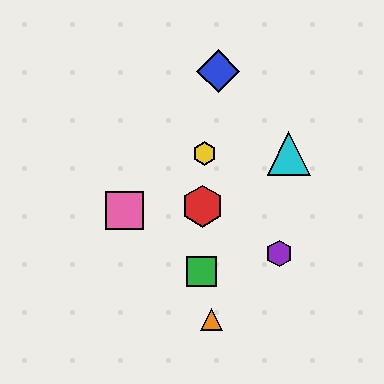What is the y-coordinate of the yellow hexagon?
The yellow hexagon is at y≈153.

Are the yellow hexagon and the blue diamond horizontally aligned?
No, the yellow hexagon is at y≈153 and the blue diamond is at y≈71.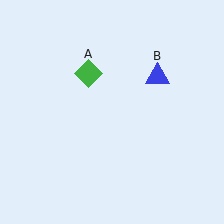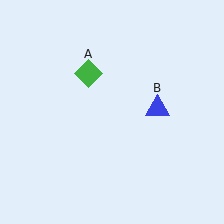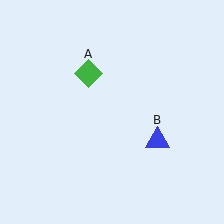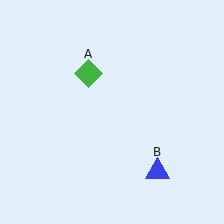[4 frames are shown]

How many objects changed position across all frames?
1 object changed position: blue triangle (object B).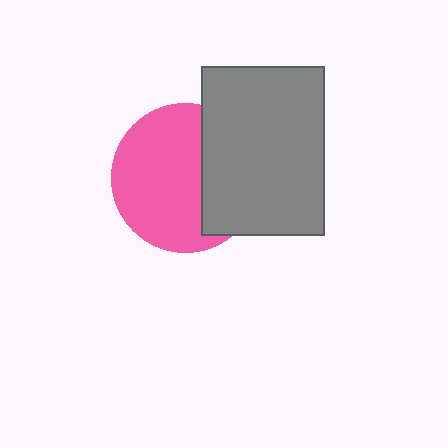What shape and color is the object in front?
The object in front is a gray rectangle.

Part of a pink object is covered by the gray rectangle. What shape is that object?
It is a circle.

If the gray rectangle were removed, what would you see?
You would see the complete pink circle.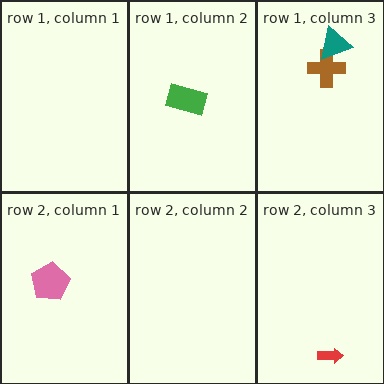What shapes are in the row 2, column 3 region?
The red arrow.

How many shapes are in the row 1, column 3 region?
2.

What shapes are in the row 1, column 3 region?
The brown cross, the teal triangle.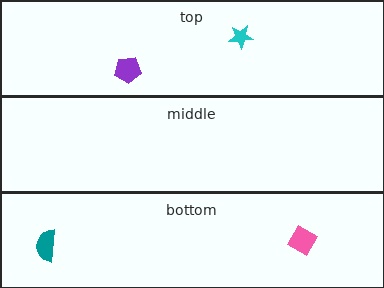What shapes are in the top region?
The purple pentagon, the cyan star.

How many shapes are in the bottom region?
2.